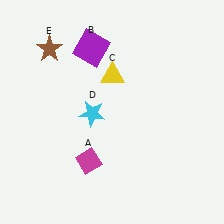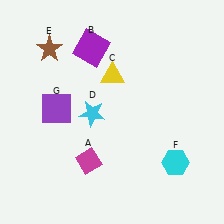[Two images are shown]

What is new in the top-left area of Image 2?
A purple square (G) was added in the top-left area of Image 2.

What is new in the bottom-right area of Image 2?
A cyan hexagon (F) was added in the bottom-right area of Image 2.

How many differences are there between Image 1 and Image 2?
There are 2 differences between the two images.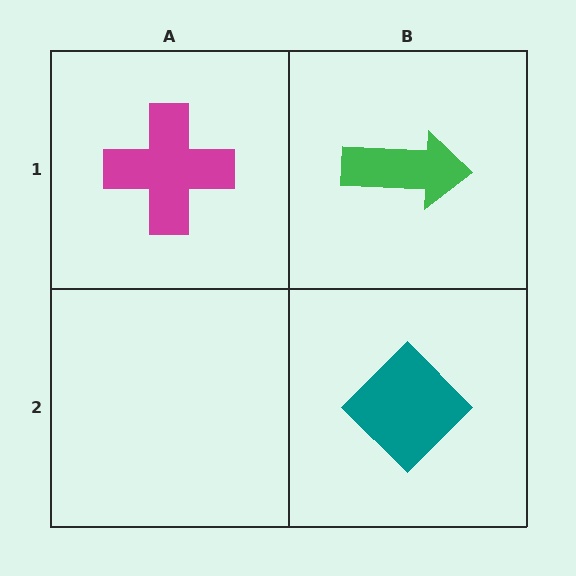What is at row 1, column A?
A magenta cross.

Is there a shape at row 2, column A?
No, that cell is empty.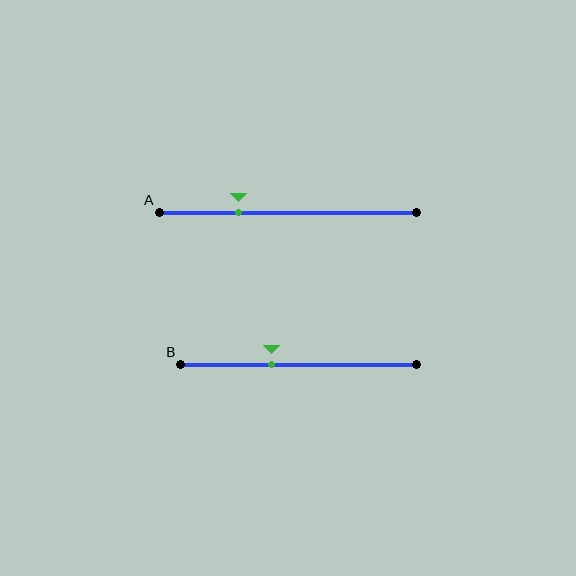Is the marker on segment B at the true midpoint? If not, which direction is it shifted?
No, the marker on segment B is shifted to the left by about 11% of the segment length.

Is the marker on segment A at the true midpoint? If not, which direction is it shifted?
No, the marker on segment A is shifted to the left by about 19% of the segment length.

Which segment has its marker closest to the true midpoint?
Segment B has its marker closest to the true midpoint.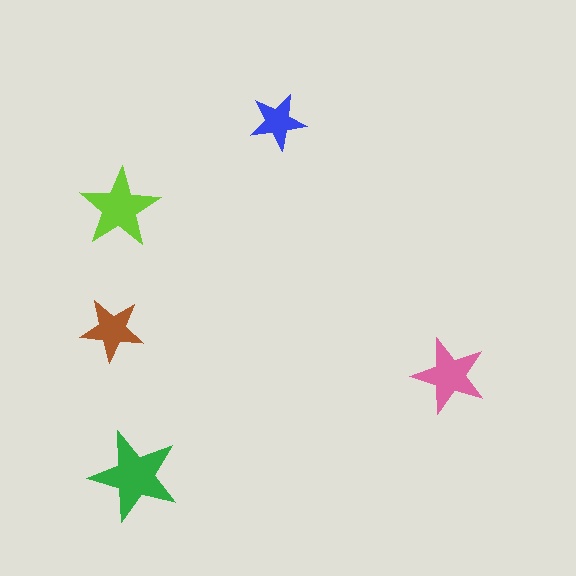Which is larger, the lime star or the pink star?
The lime one.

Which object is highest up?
The blue star is topmost.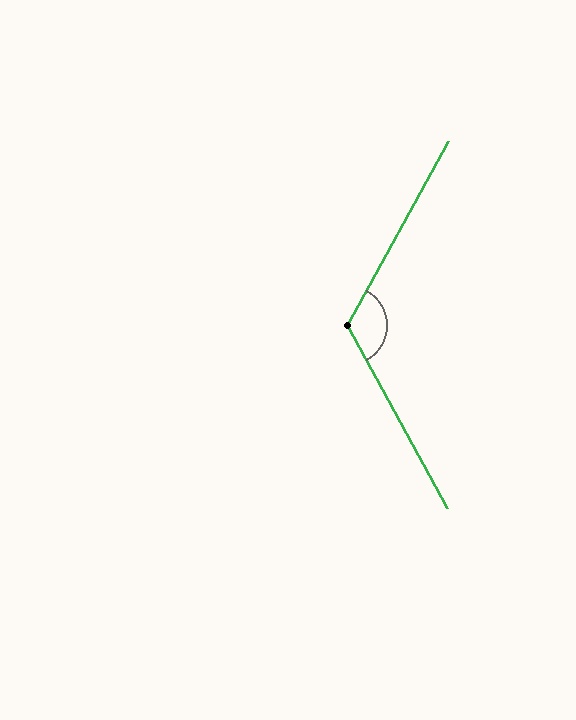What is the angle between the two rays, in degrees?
Approximately 122 degrees.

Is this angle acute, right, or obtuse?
It is obtuse.